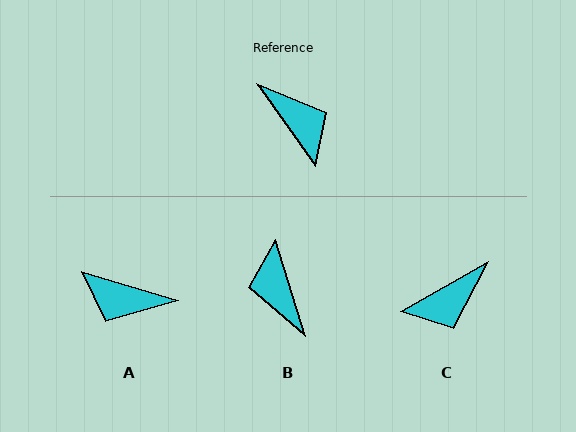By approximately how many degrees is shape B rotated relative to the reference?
Approximately 161 degrees counter-clockwise.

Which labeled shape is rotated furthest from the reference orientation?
B, about 161 degrees away.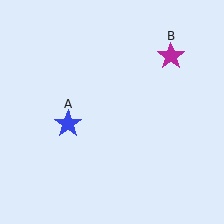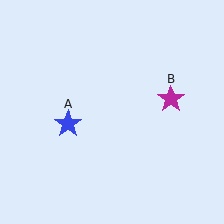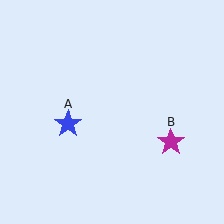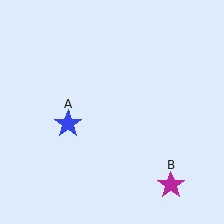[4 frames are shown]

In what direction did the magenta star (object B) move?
The magenta star (object B) moved down.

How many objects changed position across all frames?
1 object changed position: magenta star (object B).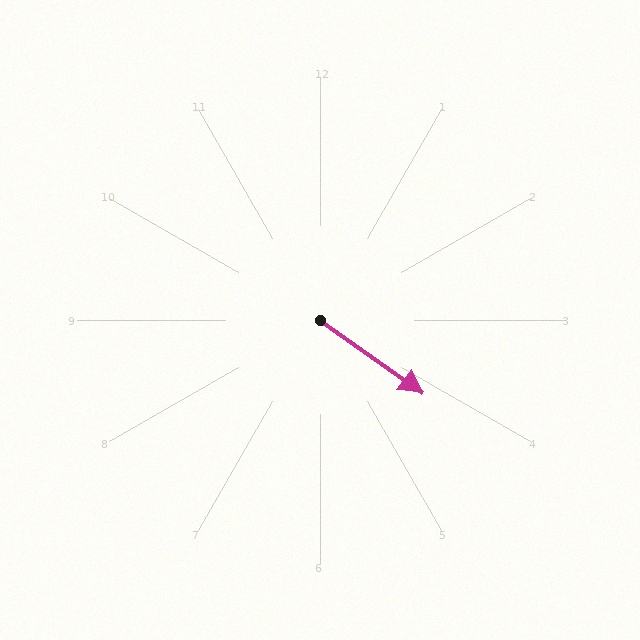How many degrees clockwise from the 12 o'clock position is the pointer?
Approximately 125 degrees.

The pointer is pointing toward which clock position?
Roughly 4 o'clock.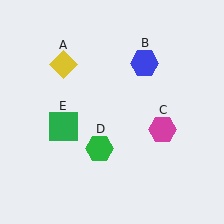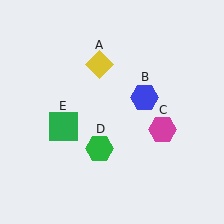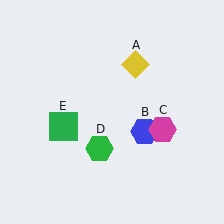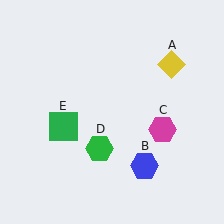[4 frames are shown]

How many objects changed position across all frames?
2 objects changed position: yellow diamond (object A), blue hexagon (object B).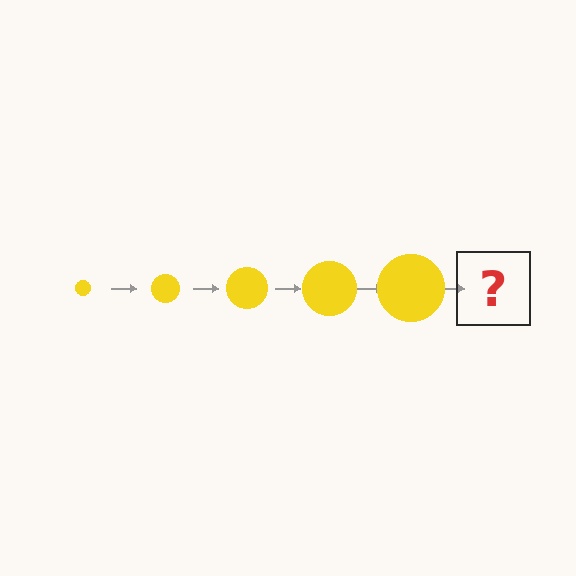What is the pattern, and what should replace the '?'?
The pattern is that the circle gets progressively larger each step. The '?' should be a yellow circle, larger than the previous one.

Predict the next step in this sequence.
The next step is a yellow circle, larger than the previous one.